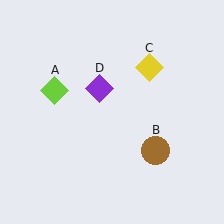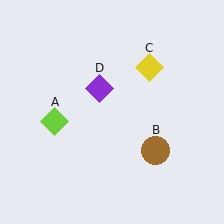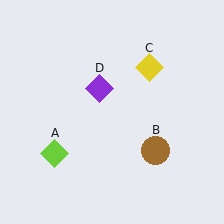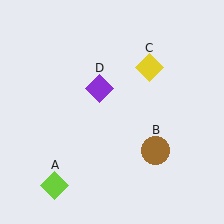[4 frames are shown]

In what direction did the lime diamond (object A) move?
The lime diamond (object A) moved down.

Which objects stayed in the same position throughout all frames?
Brown circle (object B) and yellow diamond (object C) and purple diamond (object D) remained stationary.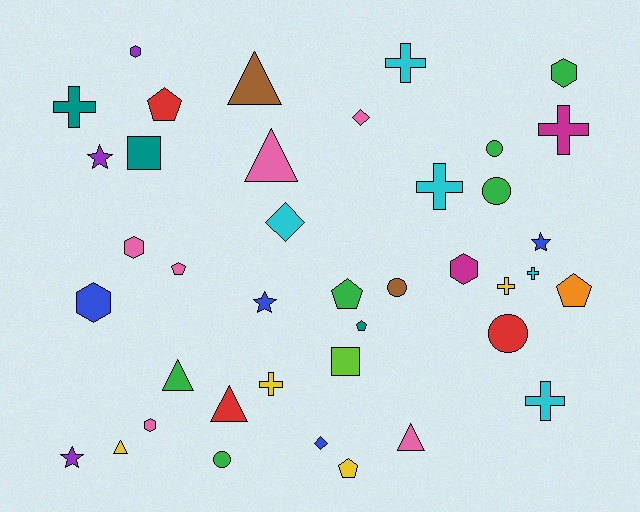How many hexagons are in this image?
There are 6 hexagons.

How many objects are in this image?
There are 40 objects.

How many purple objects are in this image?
There are 3 purple objects.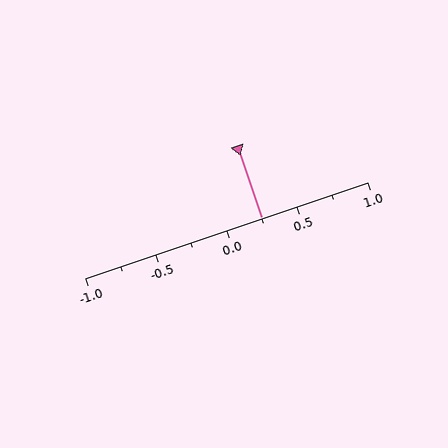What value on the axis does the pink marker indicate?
The marker indicates approximately 0.25.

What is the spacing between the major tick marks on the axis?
The major ticks are spaced 0.5 apart.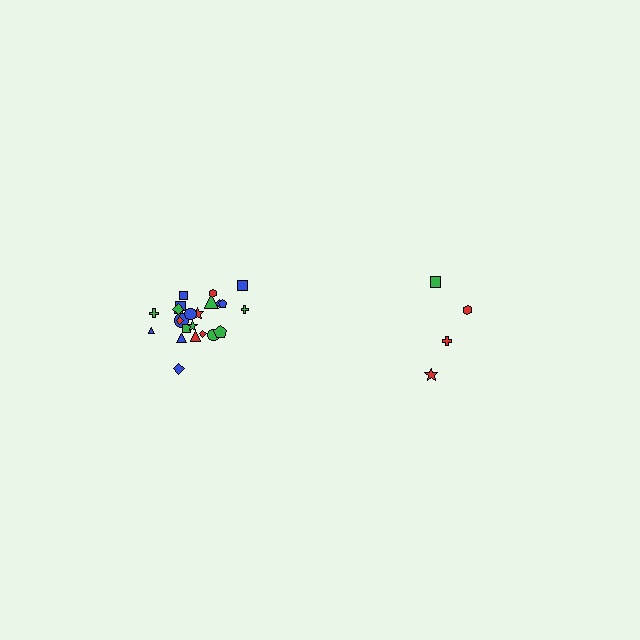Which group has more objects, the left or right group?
The left group.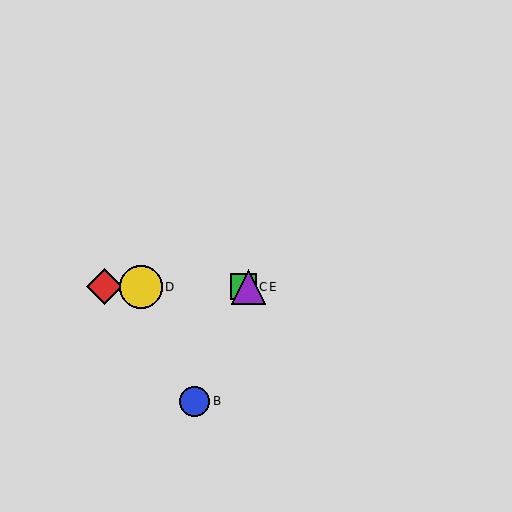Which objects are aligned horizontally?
Objects A, C, D, E are aligned horizontally.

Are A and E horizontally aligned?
Yes, both are at y≈287.